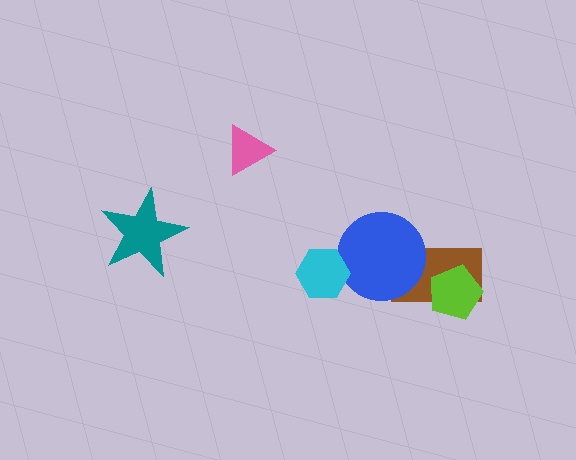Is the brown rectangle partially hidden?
Yes, it is partially covered by another shape.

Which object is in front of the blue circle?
The cyan hexagon is in front of the blue circle.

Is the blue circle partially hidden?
Yes, it is partially covered by another shape.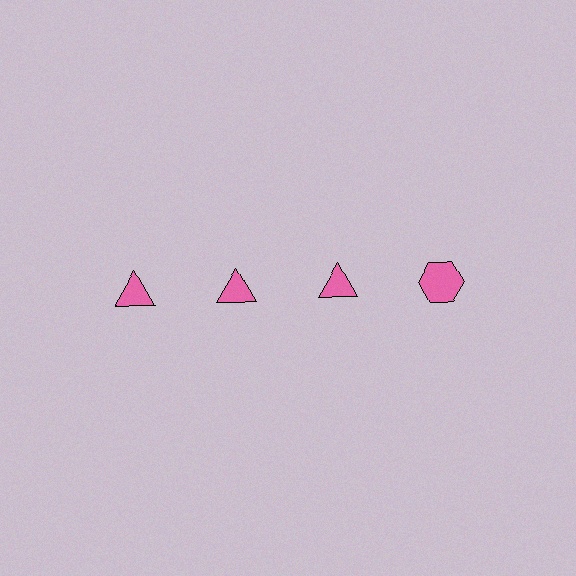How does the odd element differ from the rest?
It has a different shape: hexagon instead of triangle.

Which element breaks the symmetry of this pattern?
The pink hexagon in the top row, second from right column breaks the symmetry. All other shapes are pink triangles.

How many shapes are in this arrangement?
There are 4 shapes arranged in a grid pattern.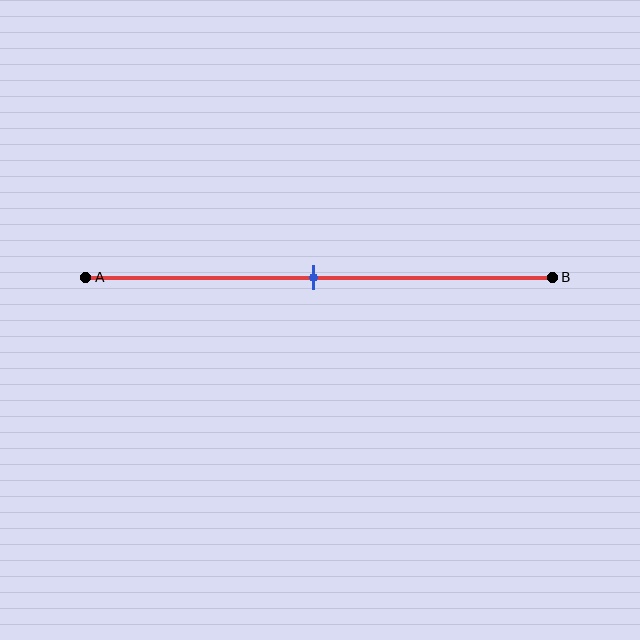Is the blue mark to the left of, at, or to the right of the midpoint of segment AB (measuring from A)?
The blue mark is approximately at the midpoint of segment AB.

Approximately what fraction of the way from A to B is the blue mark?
The blue mark is approximately 50% of the way from A to B.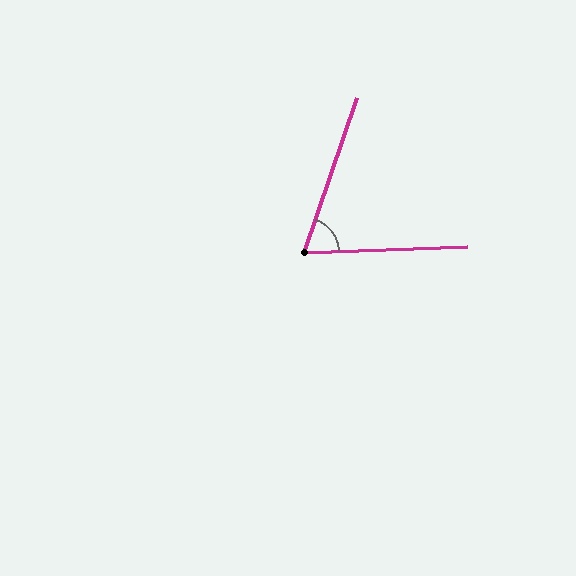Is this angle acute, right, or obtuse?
It is acute.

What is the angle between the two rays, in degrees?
Approximately 69 degrees.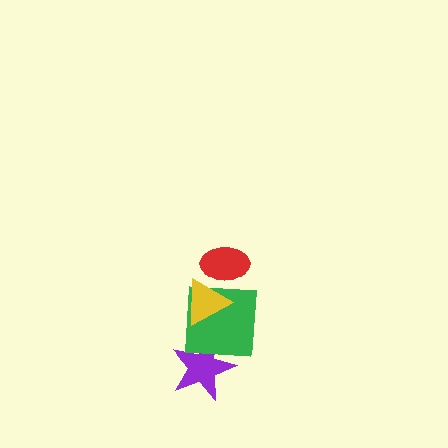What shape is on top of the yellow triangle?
The red ellipse is on top of the yellow triangle.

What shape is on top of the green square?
The yellow triangle is on top of the green square.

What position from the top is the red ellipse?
The red ellipse is 1st from the top.